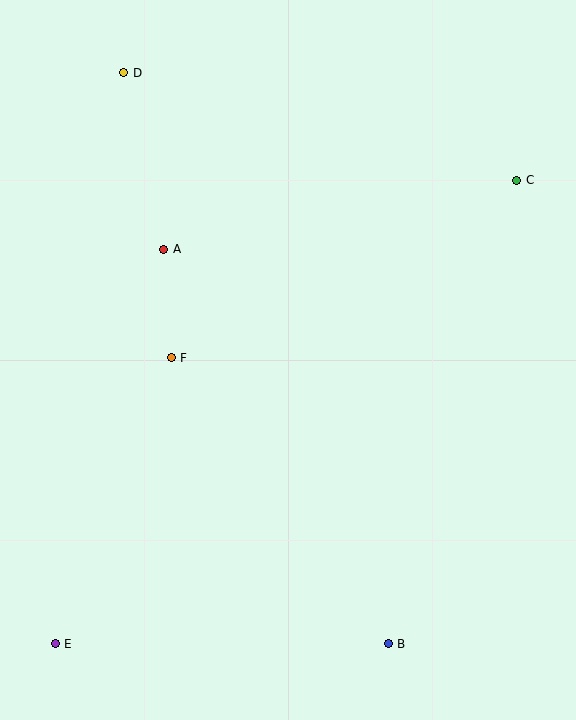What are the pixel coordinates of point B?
Point B is at (388, 644).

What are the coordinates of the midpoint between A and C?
The midpoint between A and C is at (340, 215).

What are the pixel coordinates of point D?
Point D is at (124, 73).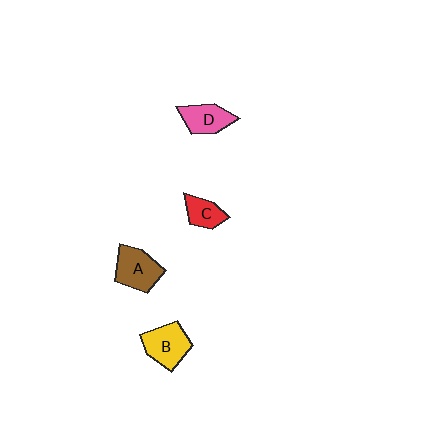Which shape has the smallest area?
Shape C (red).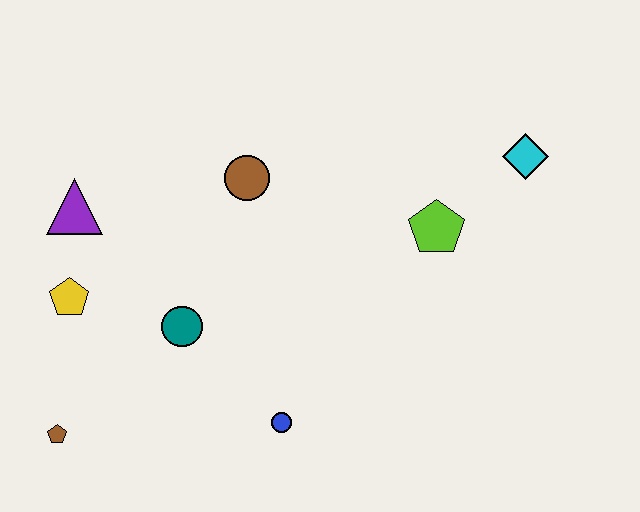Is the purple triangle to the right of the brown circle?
No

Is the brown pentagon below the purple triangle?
Yes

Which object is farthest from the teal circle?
The cyan diamond is farthest from the teal circle.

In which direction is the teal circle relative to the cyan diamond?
The teal circle is to the left of the cyan diamond.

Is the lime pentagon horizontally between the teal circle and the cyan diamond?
Yes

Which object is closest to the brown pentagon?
The yellow pentagon is closest to the brown pentagon.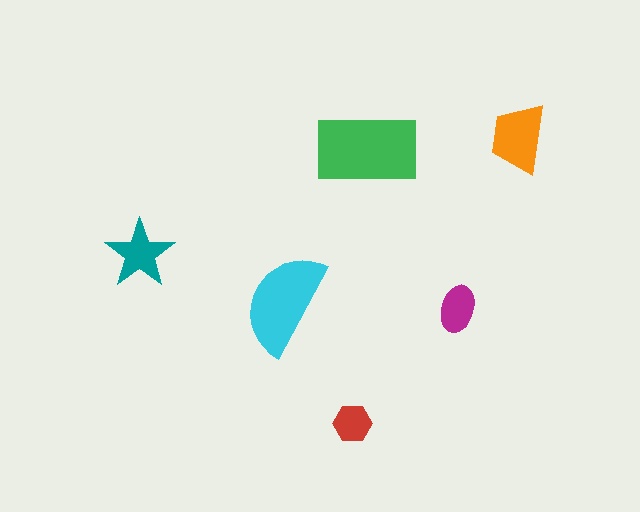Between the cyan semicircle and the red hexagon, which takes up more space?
The cyan semicircle.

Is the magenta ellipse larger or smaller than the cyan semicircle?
Smaller.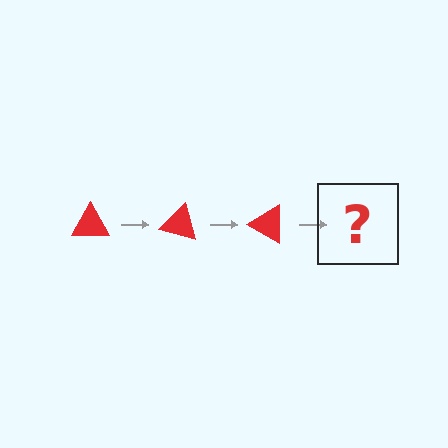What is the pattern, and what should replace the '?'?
The pattern is that the triangle rotates 15 degrees each step. The '?' should be a red triangle rotated 45 degrees.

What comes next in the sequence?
The next element should be a red triangle rotated 45 degrees.